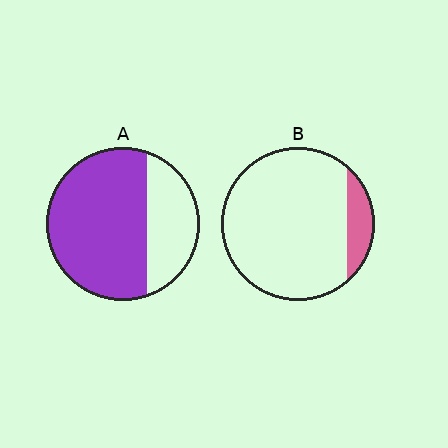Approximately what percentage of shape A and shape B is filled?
A is approximately 70% and B is approximately 10%.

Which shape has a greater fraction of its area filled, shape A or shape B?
Shape A.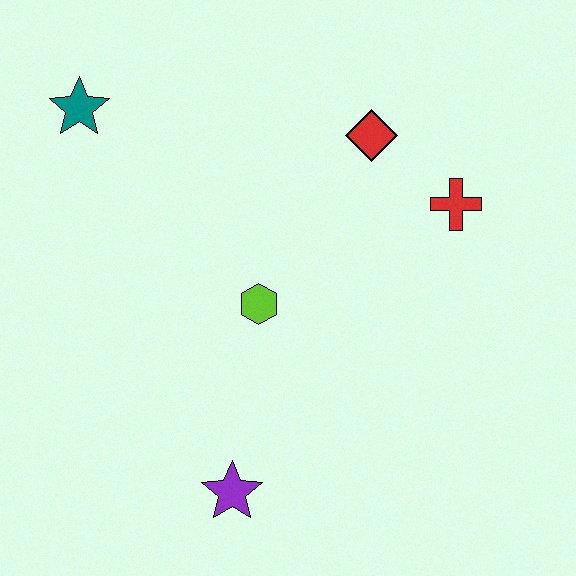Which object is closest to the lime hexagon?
The purple star is closest to the lime hexagon.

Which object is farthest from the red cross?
The teal star is farthest from the red cross.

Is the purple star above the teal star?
No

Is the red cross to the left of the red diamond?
No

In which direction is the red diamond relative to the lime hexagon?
The red diamond is above the lime hexagon.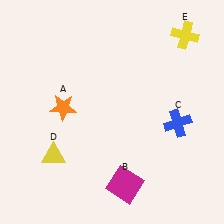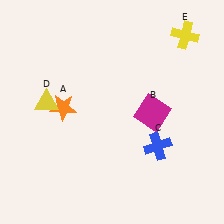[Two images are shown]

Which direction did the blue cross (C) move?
The blue cross (C) moved down.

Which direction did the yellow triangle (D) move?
The yellow triangle (D) moved up.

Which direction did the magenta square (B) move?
The magenta square (B) moved up.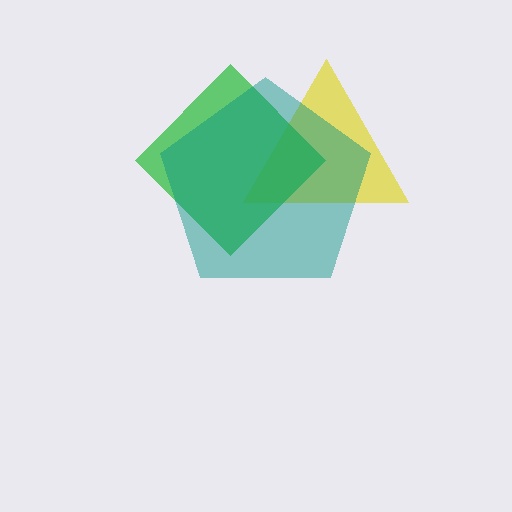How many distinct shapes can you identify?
There are 3 distinct shapes: a yellow triangle, a green diamond, a teal pentagon.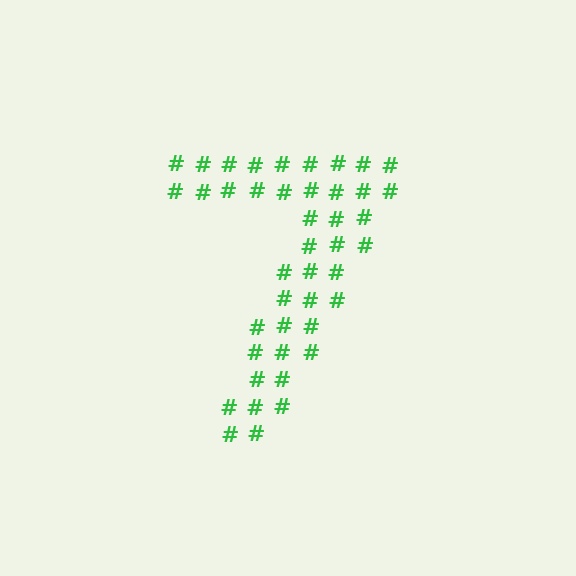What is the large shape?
The large shape is the digit 7.